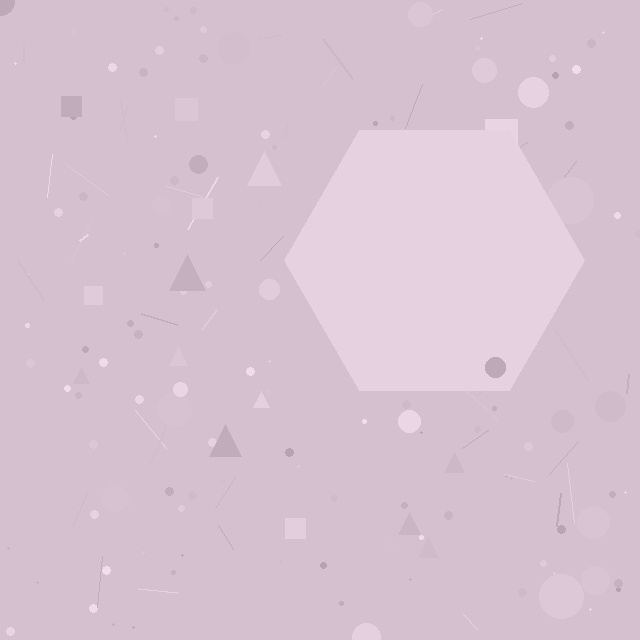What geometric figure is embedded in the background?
A hexagon is embedded in the background.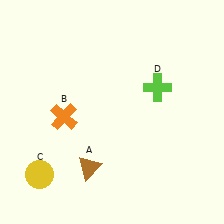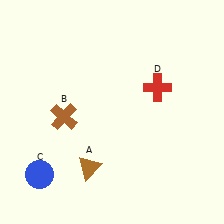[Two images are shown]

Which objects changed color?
B changed from orange to brown. C changed from yellow to blue. D changed from lime to red.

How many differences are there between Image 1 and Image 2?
There are 3 differences between the two images.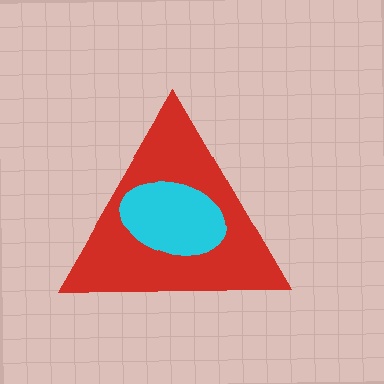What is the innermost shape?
The cyan ellipse.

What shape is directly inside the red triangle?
The cyan ellipse.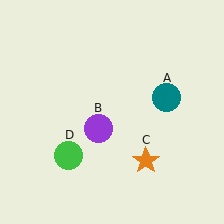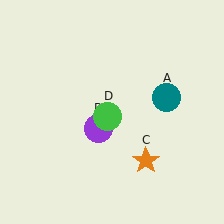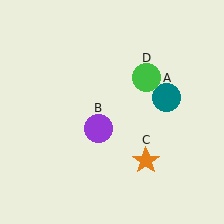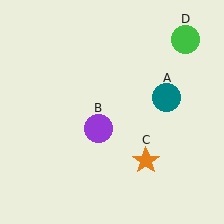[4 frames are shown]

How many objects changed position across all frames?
1 object changed position: green circle (object D).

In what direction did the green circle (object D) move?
The green circle (object D) moved up and to the right.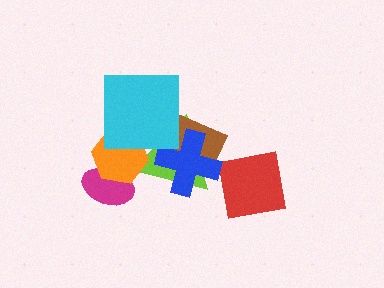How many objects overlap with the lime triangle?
4 objects overlap with the lime triangle.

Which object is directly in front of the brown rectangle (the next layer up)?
The blue cross is directly in front of the brown rectangle.